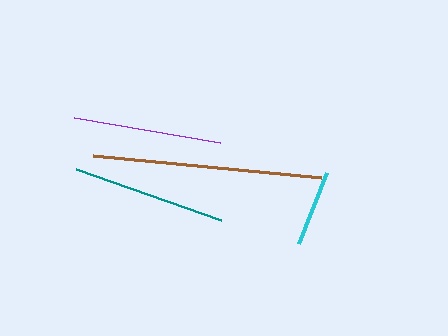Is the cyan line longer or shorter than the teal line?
The teal line is longer than the cyan line.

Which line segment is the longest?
The brown line is the longest at approximately 229 pixels.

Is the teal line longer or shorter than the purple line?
The teal line is longer than the purple line.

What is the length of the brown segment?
The brown segment is approximately 229 pixels long.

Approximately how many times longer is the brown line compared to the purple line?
The brown line is approximately 1.5 times the length of the purple line.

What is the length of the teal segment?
The teal segment is approximately 153 pixels long.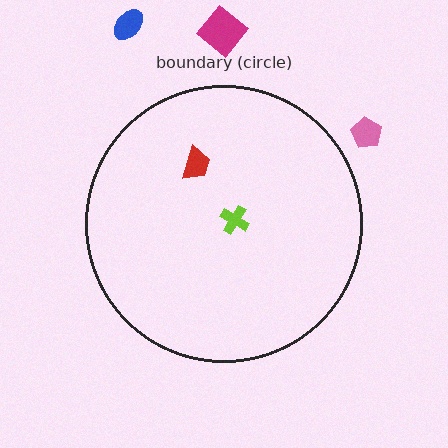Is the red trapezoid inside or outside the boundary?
Inside.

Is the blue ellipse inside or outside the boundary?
Outside.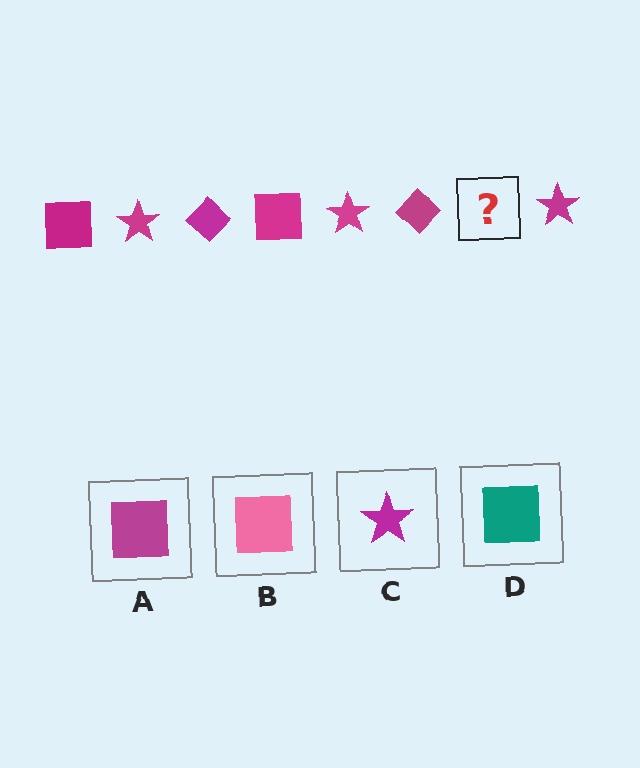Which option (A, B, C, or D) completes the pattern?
A.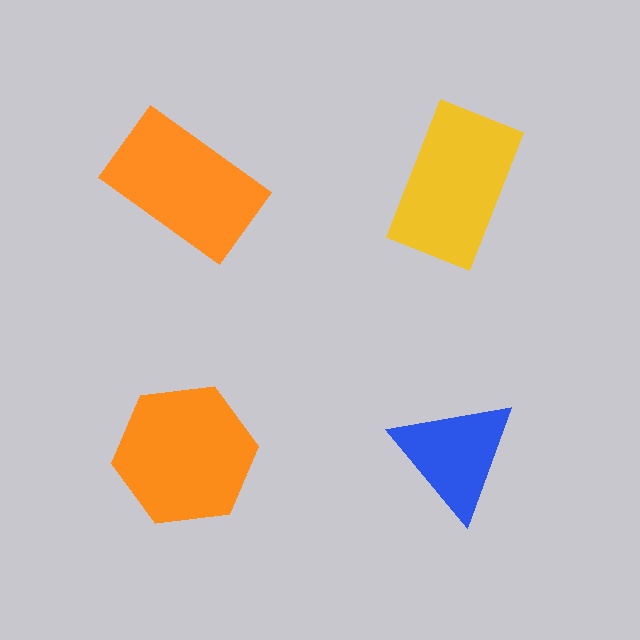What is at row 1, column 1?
An orange rectangle.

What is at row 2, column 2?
A blue triangle.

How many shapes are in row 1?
2 shapes.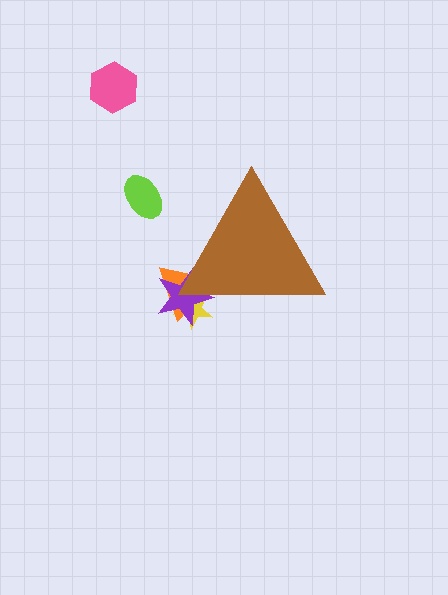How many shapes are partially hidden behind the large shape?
3 shapes are partially hidden.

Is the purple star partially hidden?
Yes, the purple star is partially hidden behind the brown triangle.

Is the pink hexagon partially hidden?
No, the pink hexagon is fully visible.